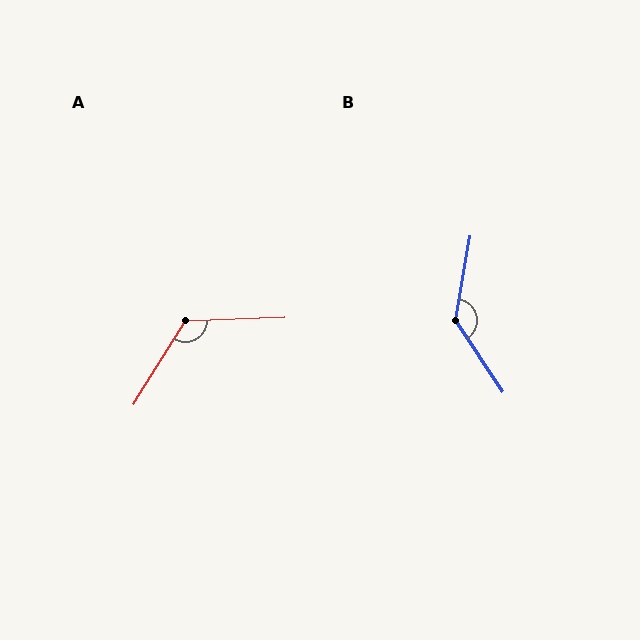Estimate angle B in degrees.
Approximately 136 degrees.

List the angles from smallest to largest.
A (124°), B (136°).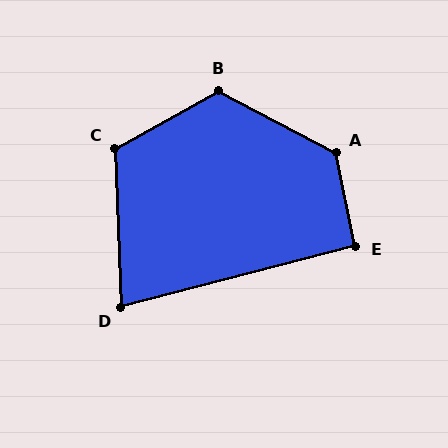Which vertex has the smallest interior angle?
D, at approximately 78 degrees.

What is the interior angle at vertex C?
Approximately 117 degrees (obtuse).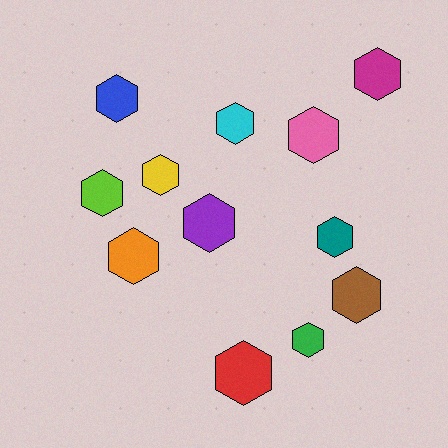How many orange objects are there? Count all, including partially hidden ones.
There is 1 orange object.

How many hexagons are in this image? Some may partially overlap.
There are 12 hexagons.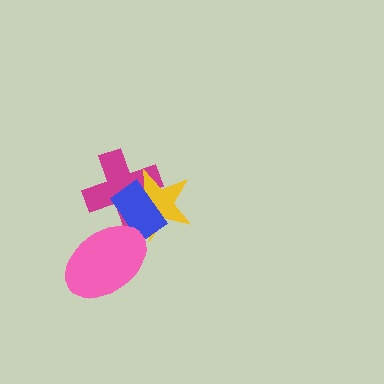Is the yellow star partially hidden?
Yes, it is partially covered by another shape.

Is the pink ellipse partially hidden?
No, no other shape covers it.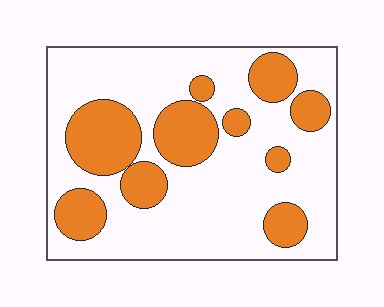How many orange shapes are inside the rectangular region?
10.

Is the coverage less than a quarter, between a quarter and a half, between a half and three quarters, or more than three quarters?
Between a quarter and a half.